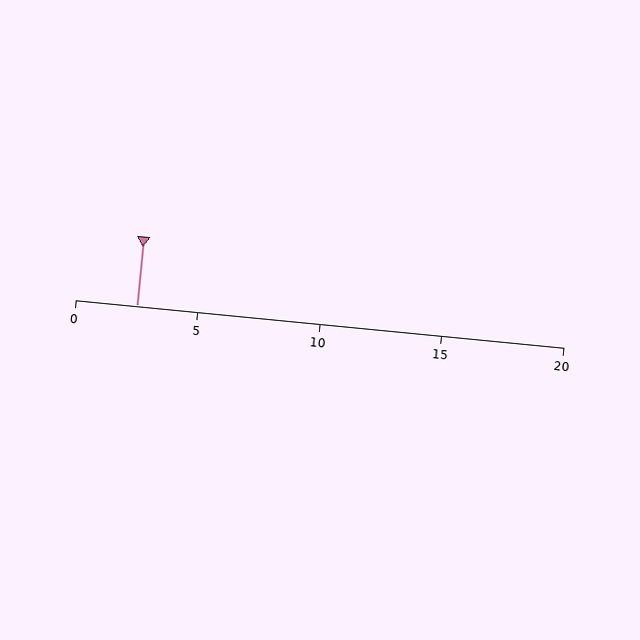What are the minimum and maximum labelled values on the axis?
The axis runs from 0 to 20.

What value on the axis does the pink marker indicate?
The marker indicates approximately 2.5.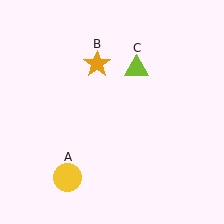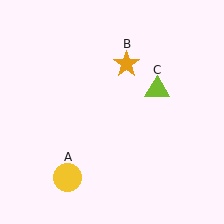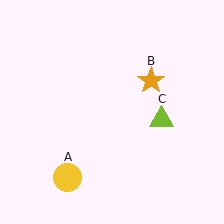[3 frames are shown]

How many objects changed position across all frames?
2 objects changed position: orange star (object B), lime triangle (object C).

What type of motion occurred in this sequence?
The orange star (object B), lime triangle (object C) rotated clockwise around the center of the scene.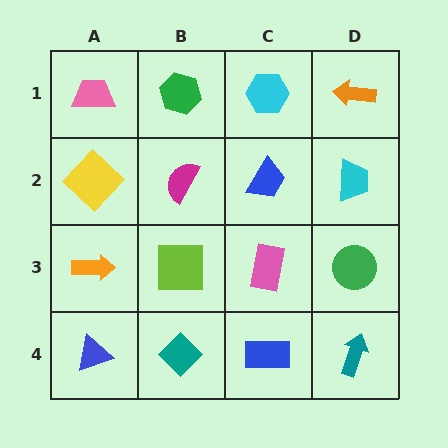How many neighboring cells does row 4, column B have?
3.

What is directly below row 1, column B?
A magenta semicircle.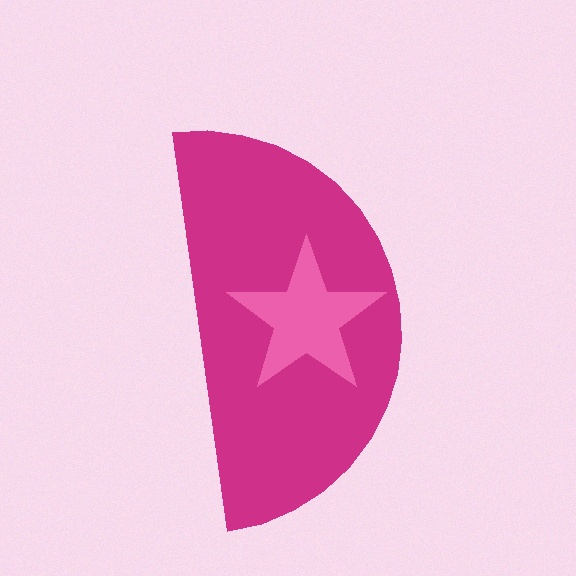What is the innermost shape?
The pink star.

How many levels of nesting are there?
2.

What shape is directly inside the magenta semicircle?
The pink star.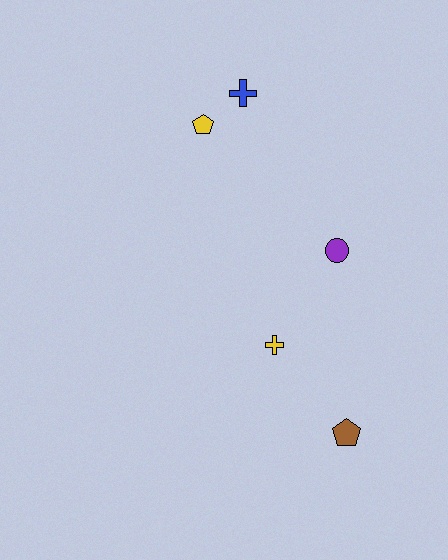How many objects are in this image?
There are 5 objects.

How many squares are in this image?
There are no squares.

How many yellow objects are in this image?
There are 2 yellow objects.